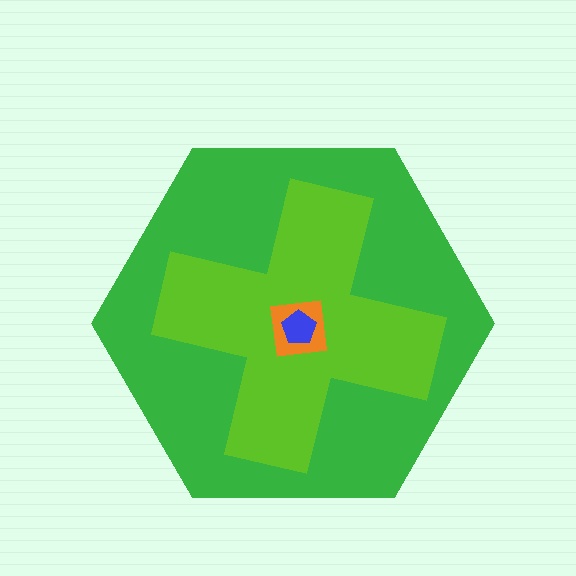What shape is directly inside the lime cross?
The orange square.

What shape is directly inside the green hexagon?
The lime cross.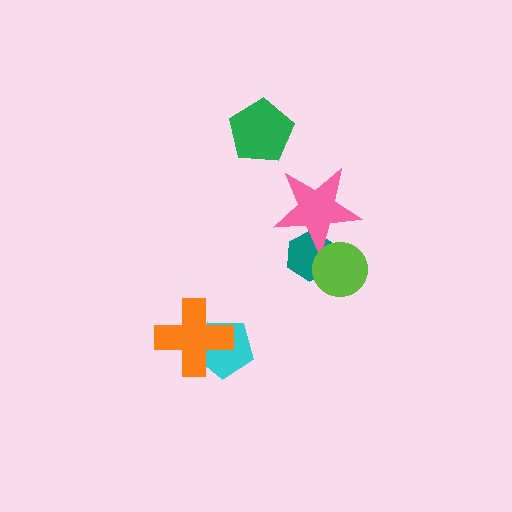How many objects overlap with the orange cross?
1 object overlaps with the orange cross.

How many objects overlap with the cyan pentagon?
1 object overlaps with the cyan pentagon.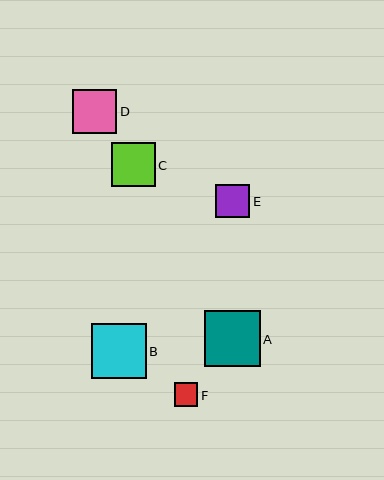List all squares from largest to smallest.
From largest to smallest: A, B, D, C, E, F.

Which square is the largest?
Square A is the largest with a size of approximately 56 pixels.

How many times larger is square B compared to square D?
Square B is approximately 1.2 times the size of square D.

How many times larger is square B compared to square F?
Square B is approximately 2.4 times the size of square F.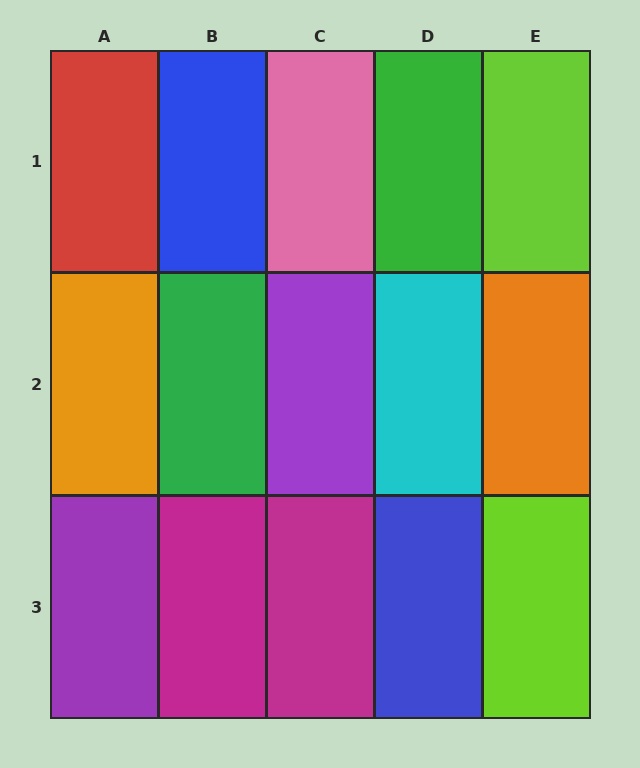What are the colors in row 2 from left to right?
Orange, green, purple, cyan, orange.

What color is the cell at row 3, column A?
Purple.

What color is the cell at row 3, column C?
Magenta.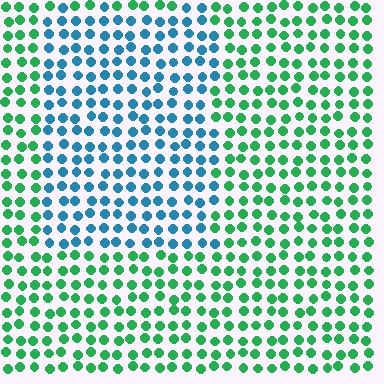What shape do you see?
I see a rectangle.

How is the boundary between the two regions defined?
The boundary is defined purely by a slight shift in hue (about 58 degrees). Spacing, size, and orientation are identical on both sides.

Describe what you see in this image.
The image is filled with small green elements in a uniform arrangement. A rectangle-shaped region is visible where the elements are tinted to a slightly different hue, forming a subtle color boundary.